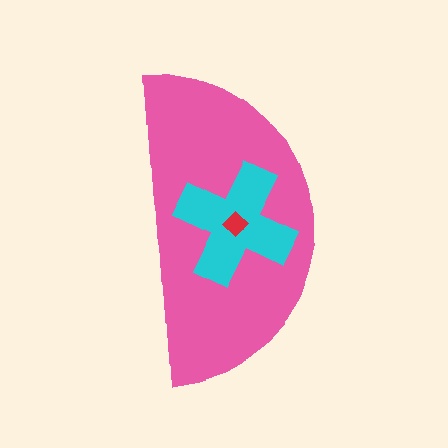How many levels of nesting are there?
3.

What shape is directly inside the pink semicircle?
The cyan cross.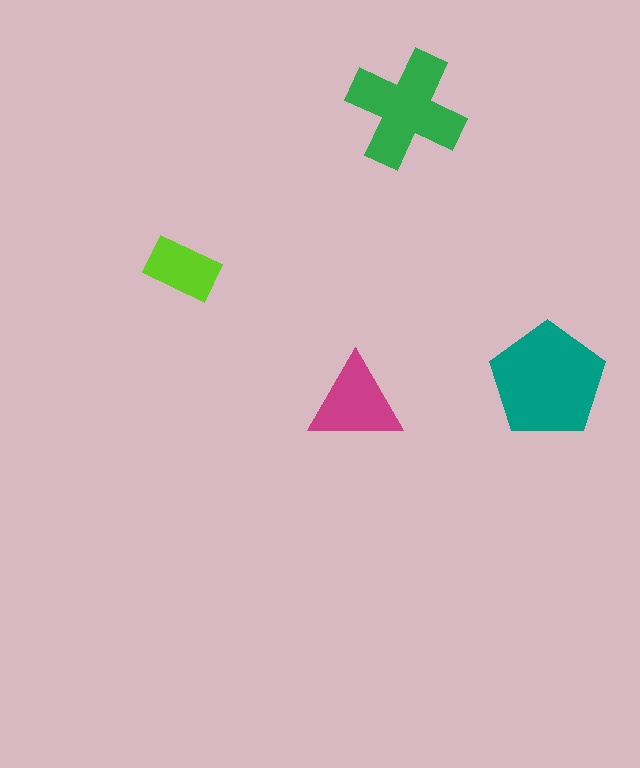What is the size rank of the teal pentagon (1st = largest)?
1st.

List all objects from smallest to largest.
The lime rectangle, the magenta triangle, the green cross, the teal pentagon.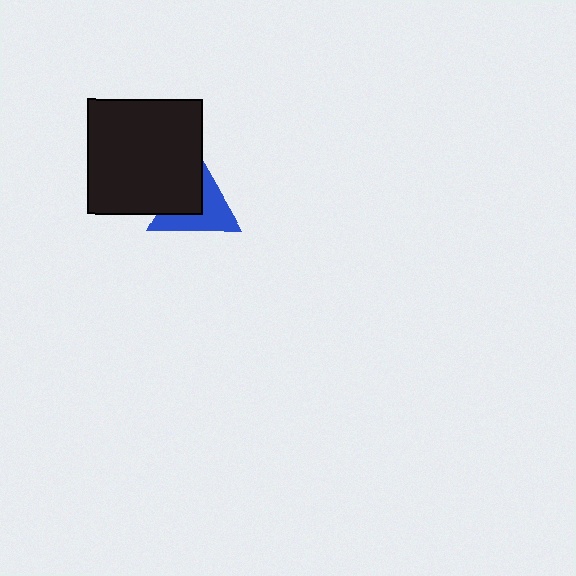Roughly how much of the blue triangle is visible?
About half of it is visible (roughly 56%).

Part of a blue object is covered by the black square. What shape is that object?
It is a triangle.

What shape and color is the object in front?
The object in front is a black square.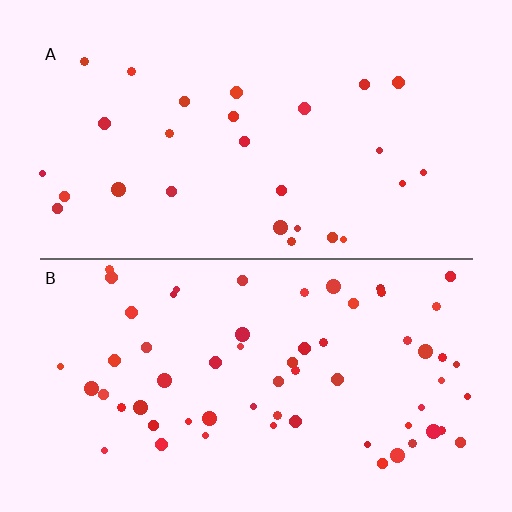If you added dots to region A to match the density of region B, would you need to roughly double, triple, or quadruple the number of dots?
Approximately double.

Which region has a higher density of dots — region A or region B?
B (the bottom).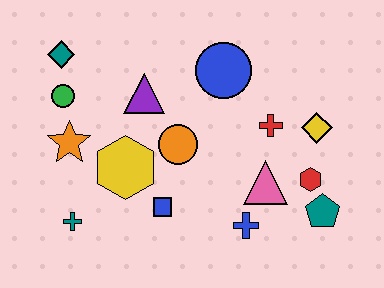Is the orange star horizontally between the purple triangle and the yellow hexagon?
No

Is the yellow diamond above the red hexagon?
Yes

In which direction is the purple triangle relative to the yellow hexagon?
The purple triangle is above the yellow hexagon.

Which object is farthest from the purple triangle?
The teal pentagon is farthest from the purple triangle.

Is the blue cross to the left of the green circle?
No